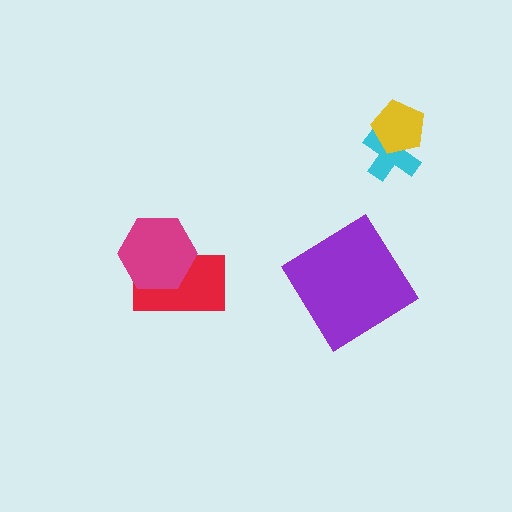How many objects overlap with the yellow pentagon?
1 object overlaps with the yellow pentagon.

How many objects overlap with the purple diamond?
0 objects overlap with the purple diamond.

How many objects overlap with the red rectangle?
1 object overlaps with the red rectangle.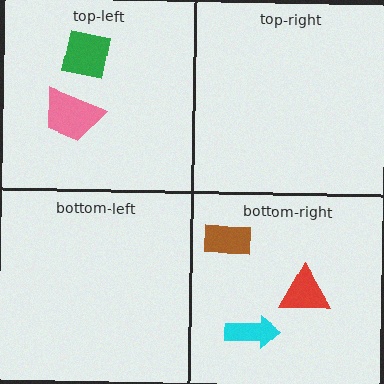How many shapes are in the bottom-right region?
3.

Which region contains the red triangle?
The bottom-right region.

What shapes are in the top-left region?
The pink trapezoid, the green square.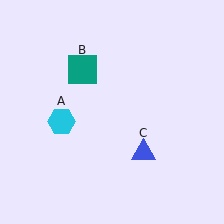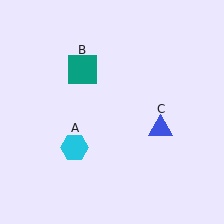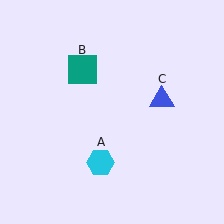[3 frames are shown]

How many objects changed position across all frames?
2 objects changed position: cyan hexagon (object A), blue triangle (object C).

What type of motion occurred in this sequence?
The cyan hexagon (object A), blue triangle (object C) rotated counterclockwise around the center of the scene.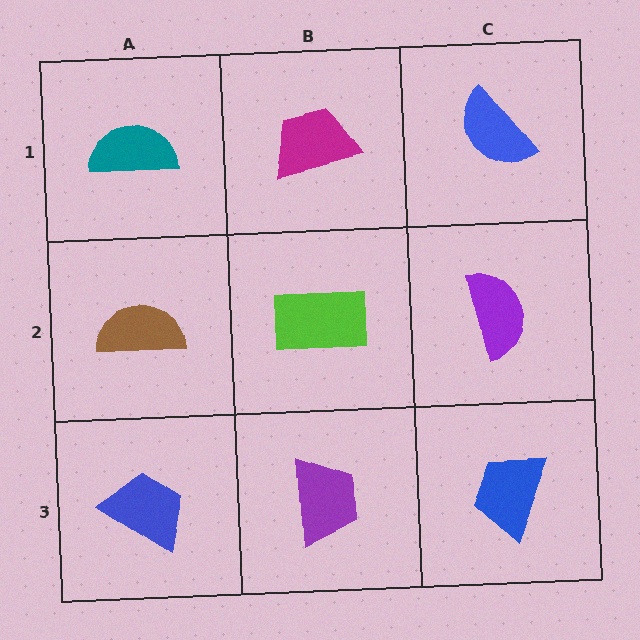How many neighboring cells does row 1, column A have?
2.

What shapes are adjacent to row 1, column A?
A brown semicircle (row 2, column A), a magenta trapezoid (row 1, column B).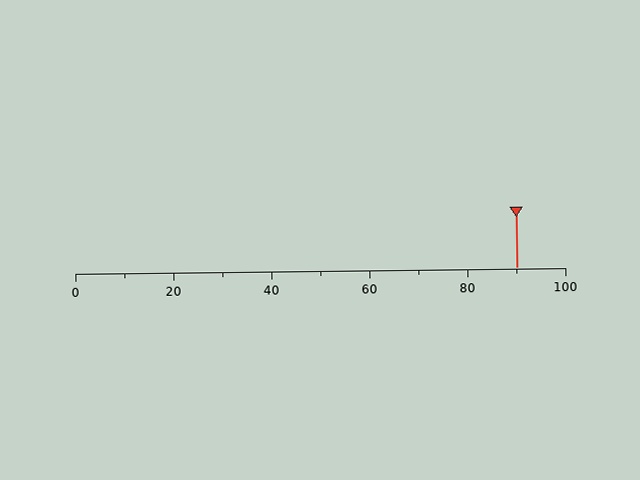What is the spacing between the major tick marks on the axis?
The major ticks are spaced 20 apart.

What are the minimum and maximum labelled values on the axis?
The axis runs from 0 to 100.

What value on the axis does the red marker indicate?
The marker indicates approximately 90.